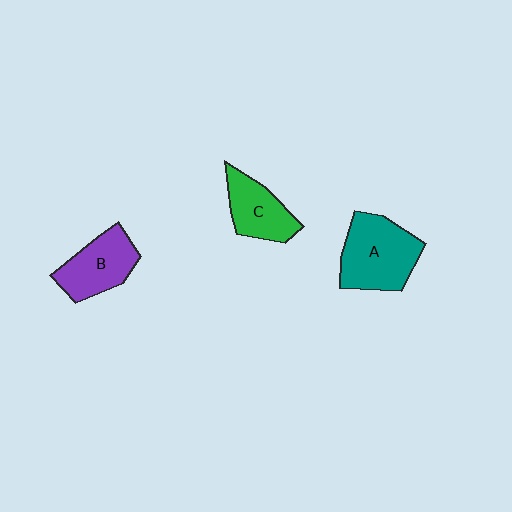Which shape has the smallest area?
Shape C (green).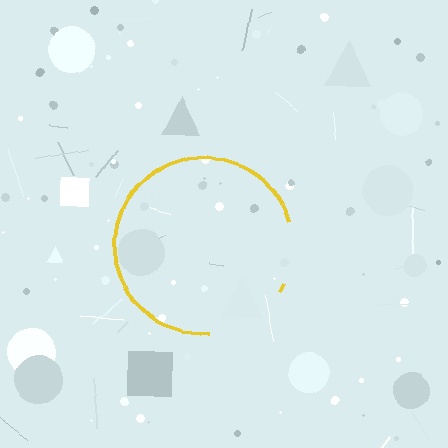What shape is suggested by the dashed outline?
The dashed outline suggests a circle.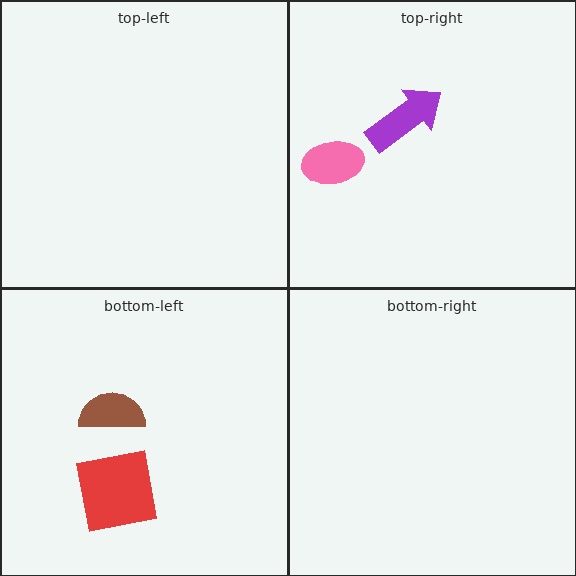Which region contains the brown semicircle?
The bottom-left region.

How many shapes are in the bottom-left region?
2.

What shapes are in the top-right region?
The purple arrow, the pink ellipse.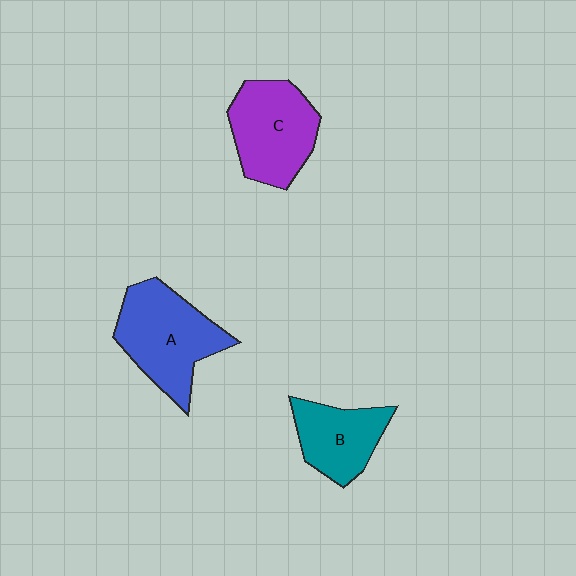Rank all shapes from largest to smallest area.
From largest to smallest: A (blue), C (purple), B (teal).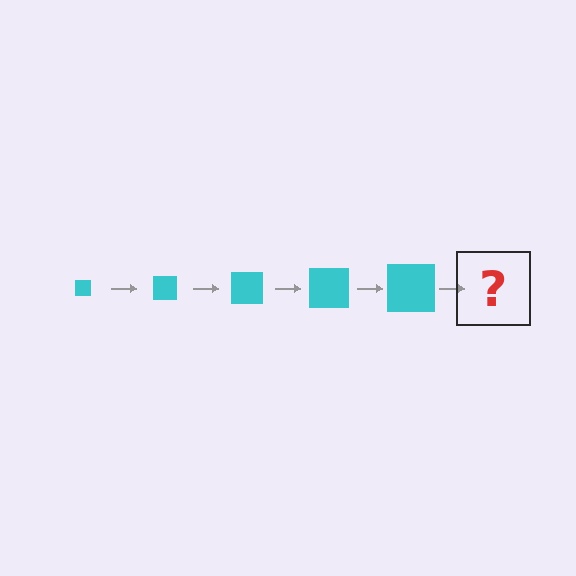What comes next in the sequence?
The next element should be a cyan square, larger than the previous one.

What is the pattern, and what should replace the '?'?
The pattern is that the square gets progressively larger each step. The '?' should be a cyan square, larger than the previous one.